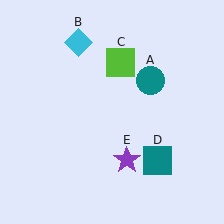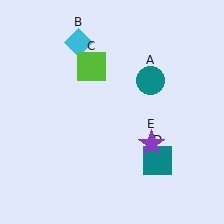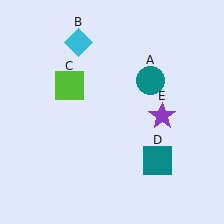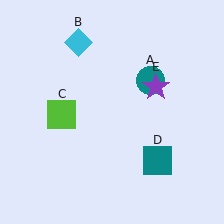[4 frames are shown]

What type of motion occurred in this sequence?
The lime square (object C), purple star (object E) rotated counterclockwise around the center of the scene.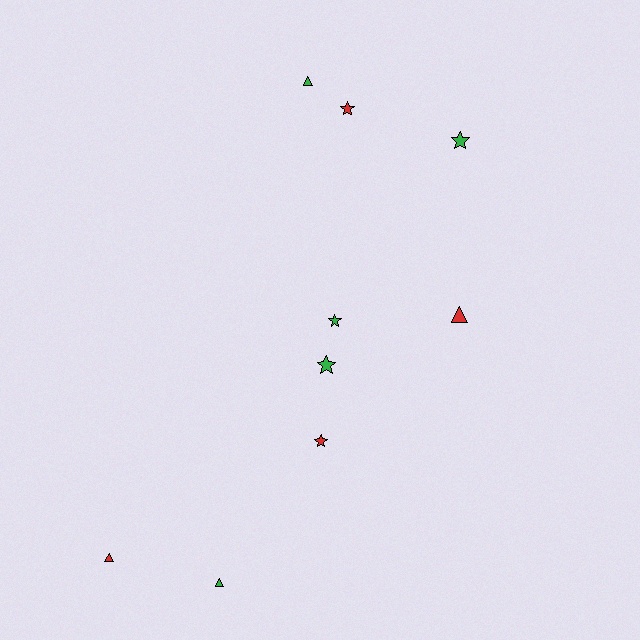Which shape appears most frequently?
Star, with 5 objects.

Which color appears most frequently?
Green, with 5 objects.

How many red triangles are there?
There are 2 red triangles.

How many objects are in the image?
There are 9 objects.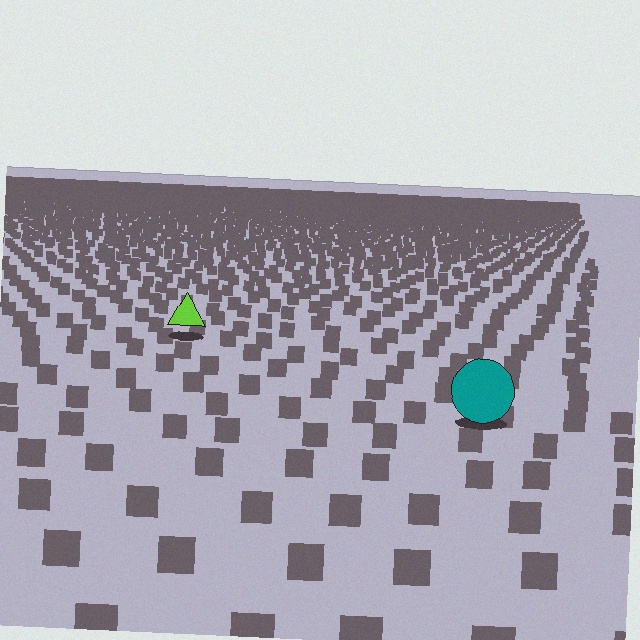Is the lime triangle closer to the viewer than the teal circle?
No. The teal circle is closer — you can tell from the texture gradient: the ground texture is coarser near it.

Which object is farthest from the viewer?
The lime triangle is farthest from the viewer. It appears smaller and the ground texture around it is denser.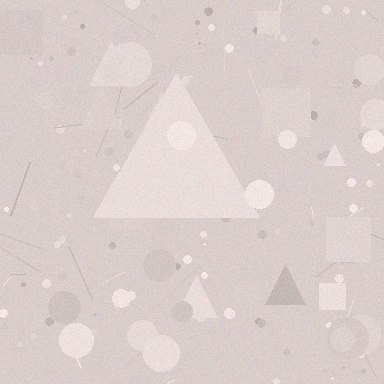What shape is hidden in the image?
A triangle is hidden in the image.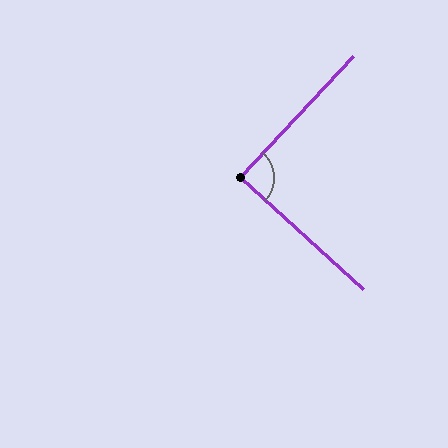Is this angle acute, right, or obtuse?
It is approximately a right angle.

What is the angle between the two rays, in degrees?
Approximately 89 degrees.